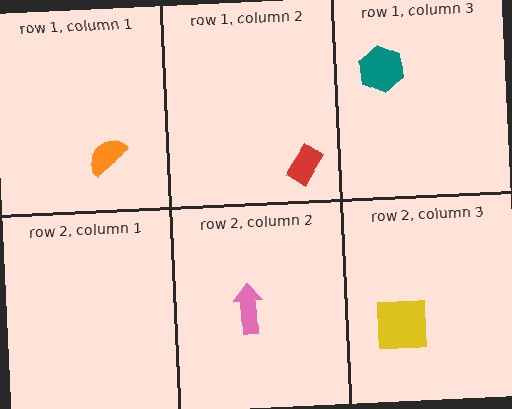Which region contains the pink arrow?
The row 2, column 2 region.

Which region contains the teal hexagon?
The row 1, column 3 region.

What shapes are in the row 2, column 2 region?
The pink arrow.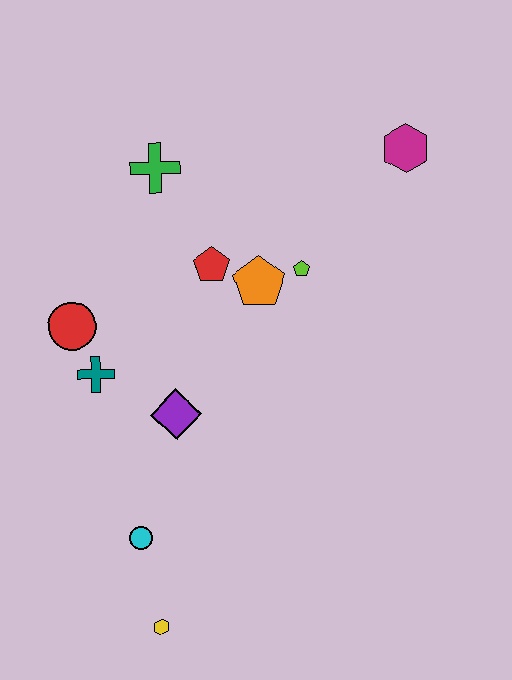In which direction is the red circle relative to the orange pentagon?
The red circle is to the left of the orange pentagon.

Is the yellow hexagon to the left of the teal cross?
No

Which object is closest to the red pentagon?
The orange pentagon is closest to the red pentagon.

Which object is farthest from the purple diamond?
The magenta hexagon is farthest from the purple diamond.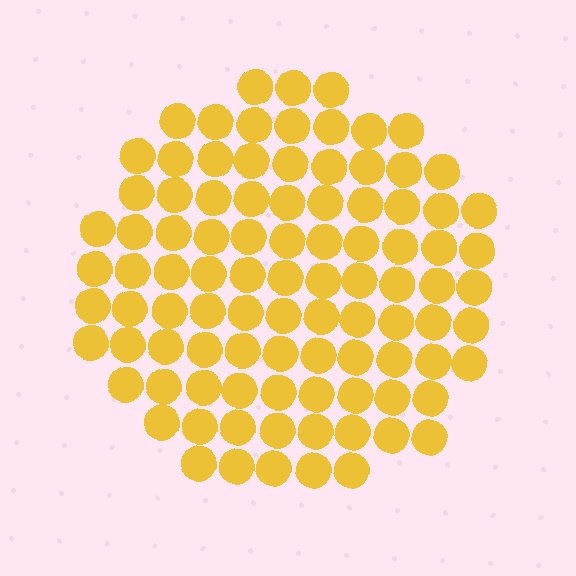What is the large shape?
The large shape is a circle.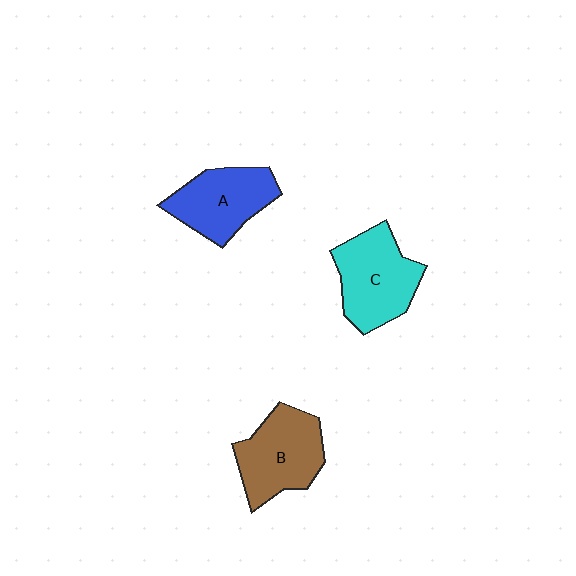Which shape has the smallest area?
Shape A (blue).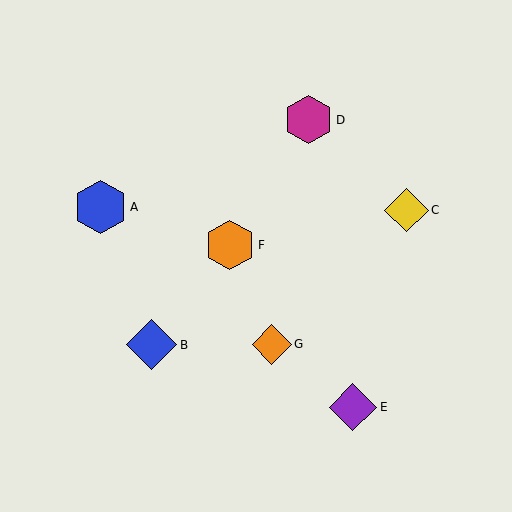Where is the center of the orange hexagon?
The center of the orange hexagon is at (230, 245).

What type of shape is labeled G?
Shape G is an orange diamond.